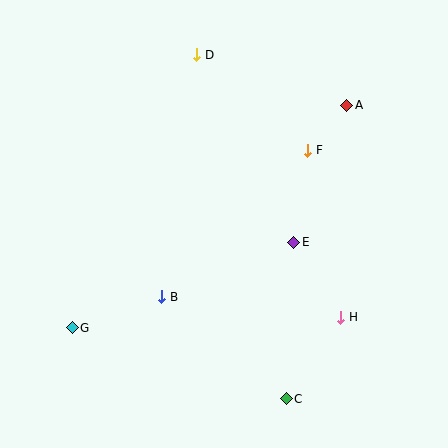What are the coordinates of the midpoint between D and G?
The midpoint between D and G is at (135, 191).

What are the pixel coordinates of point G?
Point G is at (72, 328).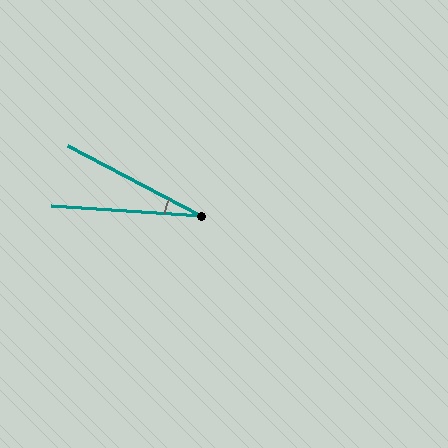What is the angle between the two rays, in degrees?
Approximately 24 degrees.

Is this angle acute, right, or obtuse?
It is acute.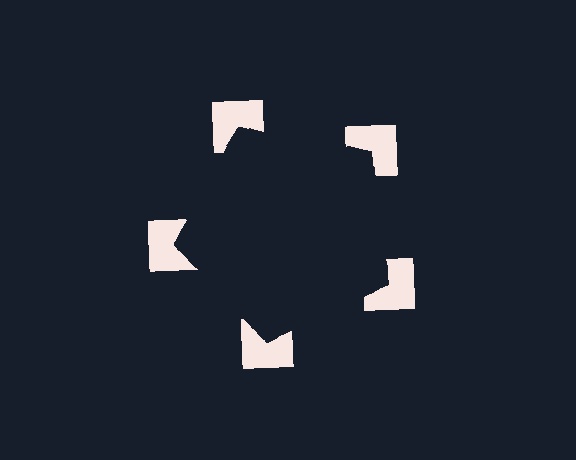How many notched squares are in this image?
There are 5 — one at each vertex of the illusory pentagon.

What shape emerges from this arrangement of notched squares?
An illusory pentagon — its edges are inferred from the aligned wedge cuts in the notched squares, not physically drawn.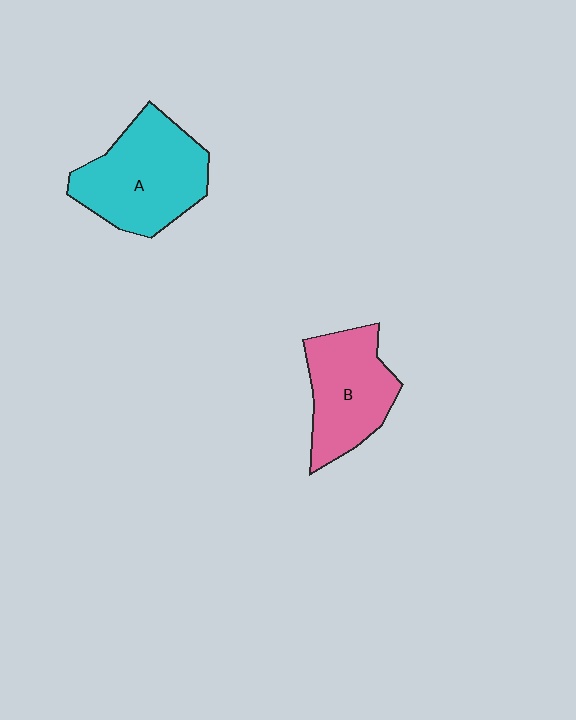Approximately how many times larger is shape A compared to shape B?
Approximately 1.2 times.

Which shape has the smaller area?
Shape B (pink).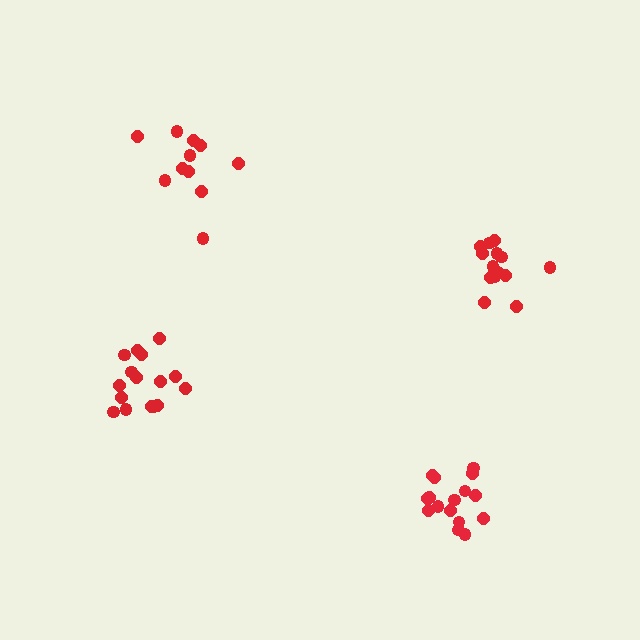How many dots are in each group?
Group 1: 11 dots, Group 2: 14 dots, Group 3: 16 dots, Group 4: 16 dots (57 total).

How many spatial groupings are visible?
There are 4 spatial groupings.